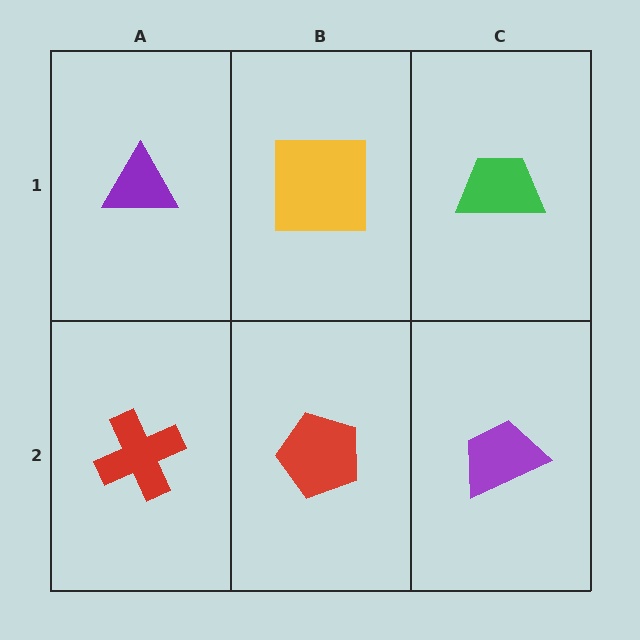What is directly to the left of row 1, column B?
A purple triangle.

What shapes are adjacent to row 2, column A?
A purple triangle (row 1, column A), a red pentagon (row 2, column B).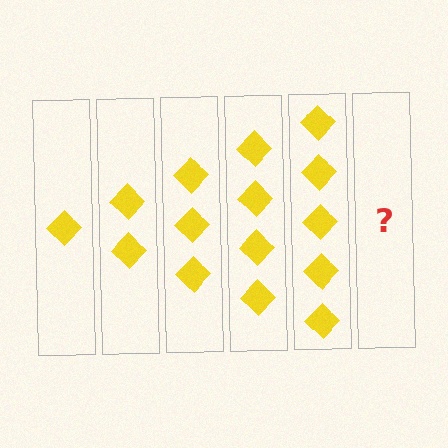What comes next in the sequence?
The next element should be 6 diamonds.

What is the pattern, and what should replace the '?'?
The pattern is that each step adds one more diamond. The '?' should be 6 diamonds.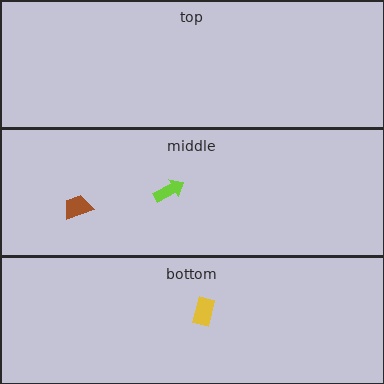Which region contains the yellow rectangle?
The bottom region.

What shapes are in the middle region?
The brown trapezoid, the lime arrow.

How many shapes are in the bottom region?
1.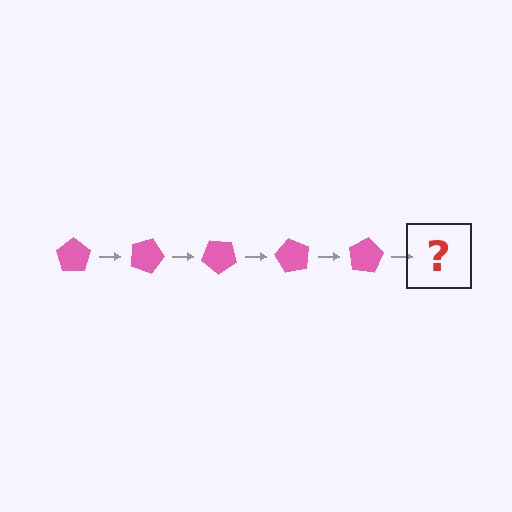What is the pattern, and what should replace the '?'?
The pattern is that the pentagon rotates 20 degrees each step. The '?' should be a pink pentagon rotated 100 degrees.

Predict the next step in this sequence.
The next step is a pink pentagon rotated 100 degrees.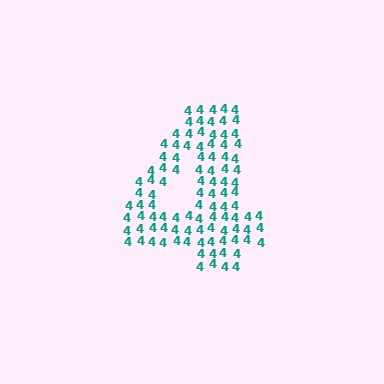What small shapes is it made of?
It is made of small digit 4's.